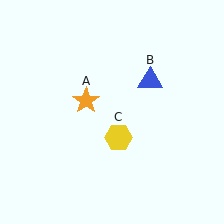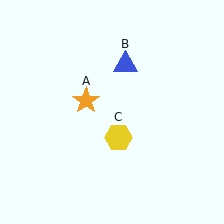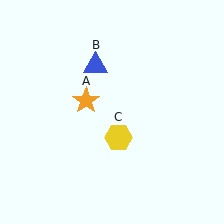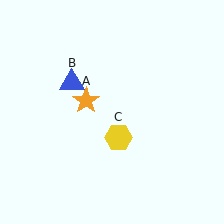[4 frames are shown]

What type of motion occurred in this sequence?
The blue triangle (object B) rotated counterclockwise around the center of the scene.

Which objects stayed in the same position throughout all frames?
Orange star (object A) and yellow hexagon (object C) remained stationary.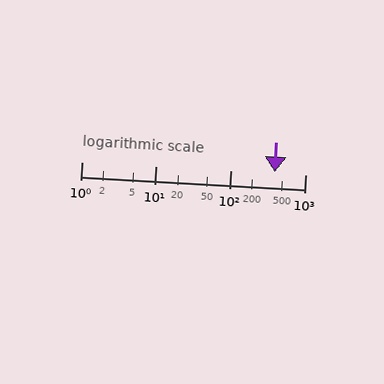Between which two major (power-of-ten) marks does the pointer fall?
The pointer is between 100 and 1000.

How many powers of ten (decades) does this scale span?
The scale spans 3 decades, from 1 to 1000.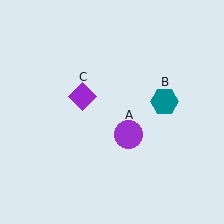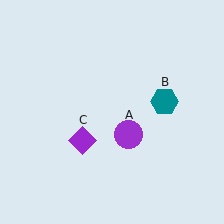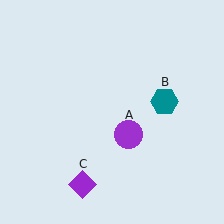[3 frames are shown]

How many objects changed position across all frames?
1 object changed position: purple diamond (object C).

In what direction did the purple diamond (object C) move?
The purple diamond (object C) moved down.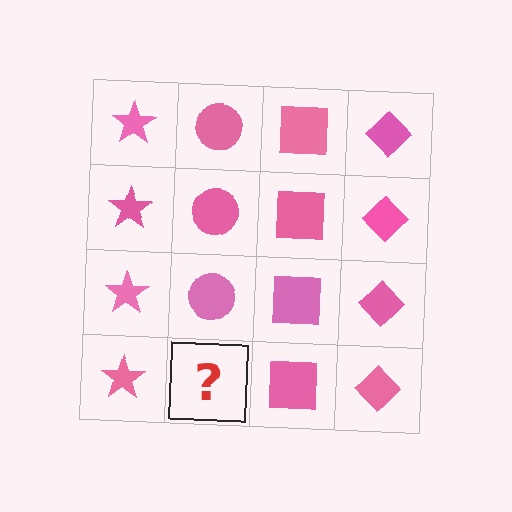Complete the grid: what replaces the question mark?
The question mark should be replaced with a pink circle.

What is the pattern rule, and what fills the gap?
The rule is that each column has a consistent shape. The gap should be filled with a pink circle.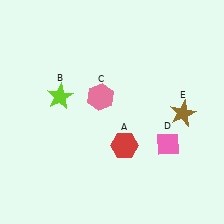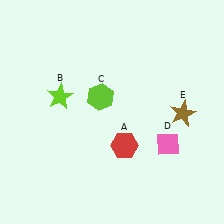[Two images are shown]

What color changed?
The hexagon (C) changed from pink in Image 1 to lime in Image 2.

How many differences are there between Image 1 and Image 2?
There is 1 difference between the two images.